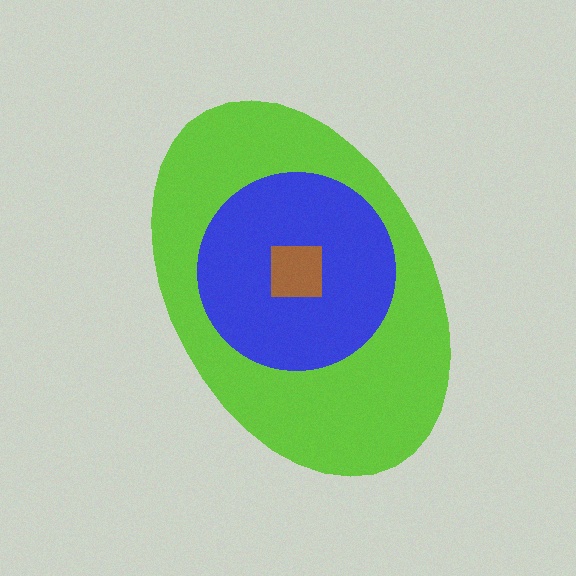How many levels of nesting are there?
3.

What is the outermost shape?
The lime ellipse.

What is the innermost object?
The brown square.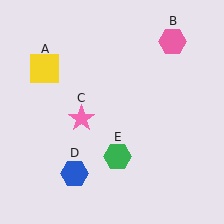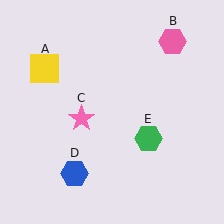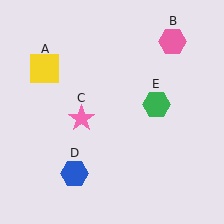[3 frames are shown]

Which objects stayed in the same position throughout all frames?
Yellow square (object A) and pink hexagon (object B) and pink star (object C) and blue hexagon (object D) remained stationary.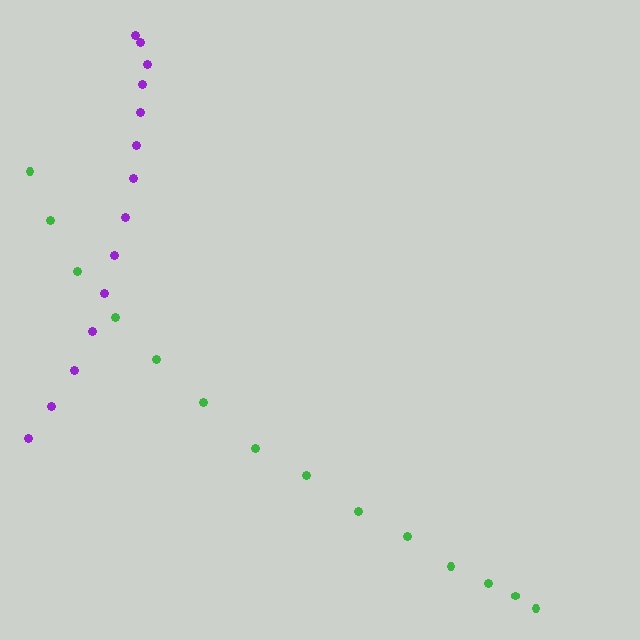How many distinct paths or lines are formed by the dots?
There are 2 distinct paths.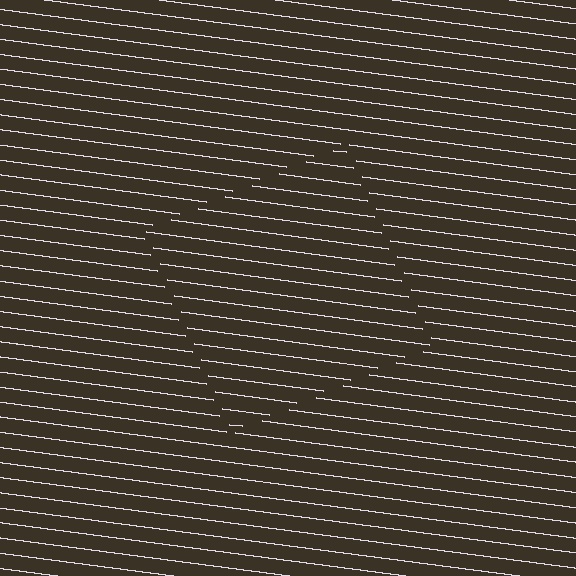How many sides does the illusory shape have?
4 sides — the line-ends trace a square.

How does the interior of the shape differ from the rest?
The interior of the shape contains the same grating, shifted by half a period — the contour is defined by the phase discontinuity where line-ends from the inner and outer gratings abut.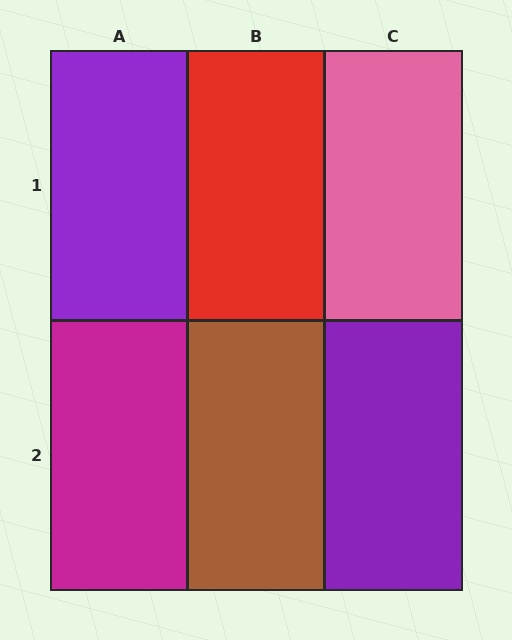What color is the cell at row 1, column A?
Purple.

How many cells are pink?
1 cell is pink.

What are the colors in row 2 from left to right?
Magenta, brown, purple.